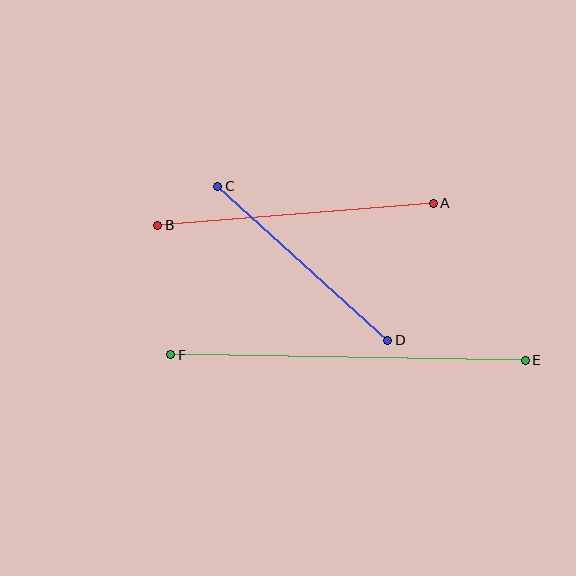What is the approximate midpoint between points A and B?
The midpoint is at approximately (296, 214) pixels.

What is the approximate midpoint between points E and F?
The midpoint is at approximately (348, 358) pixels.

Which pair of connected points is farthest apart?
Points E and F are farthest apart.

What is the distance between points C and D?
The distance is approximately 230 pixels.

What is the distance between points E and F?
The distance is approximately 355 pixels.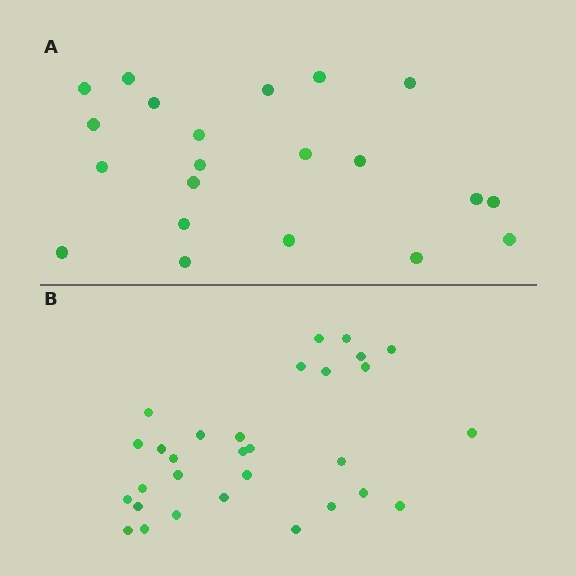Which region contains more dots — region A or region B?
Region B (the bottom region) has more dots.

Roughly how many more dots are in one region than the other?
Region B has roughly 8 or so more dots than region A.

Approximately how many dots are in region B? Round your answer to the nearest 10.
About 30 dots.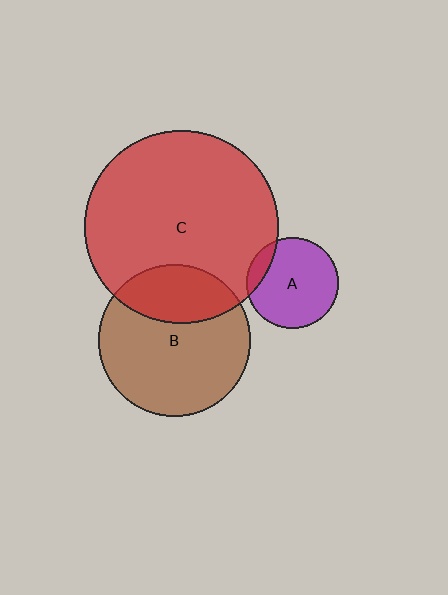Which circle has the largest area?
Circle C (red).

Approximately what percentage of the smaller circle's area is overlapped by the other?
Approximately 10%.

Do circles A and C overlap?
Yes.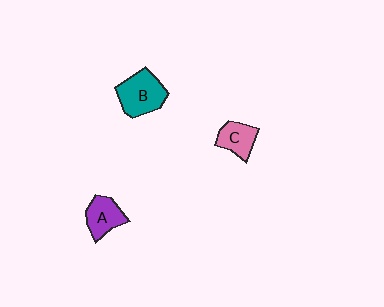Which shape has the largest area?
Shape B (teal).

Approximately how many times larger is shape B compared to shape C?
Approximately 1.5 times.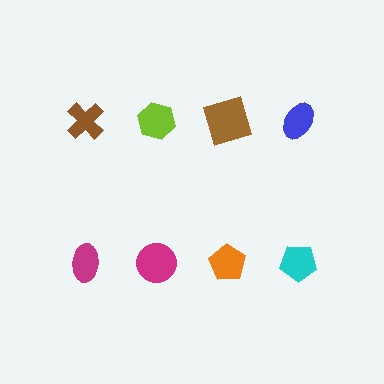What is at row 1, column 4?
A blue ellipse.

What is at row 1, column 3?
A brown square.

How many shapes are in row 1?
4 shapes.